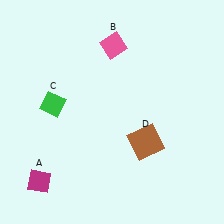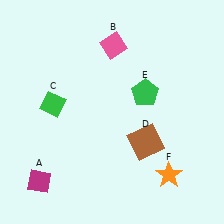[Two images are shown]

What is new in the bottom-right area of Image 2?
An orange star (F) was added in the bottom-right area of Image 2.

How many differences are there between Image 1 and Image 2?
There are 2 differences between the two images.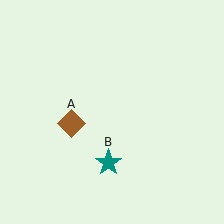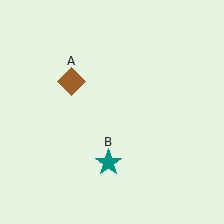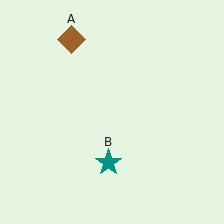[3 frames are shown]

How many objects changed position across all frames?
1 object changed position: brown diamond (object A).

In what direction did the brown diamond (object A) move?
The brown diamond (object A) moved up.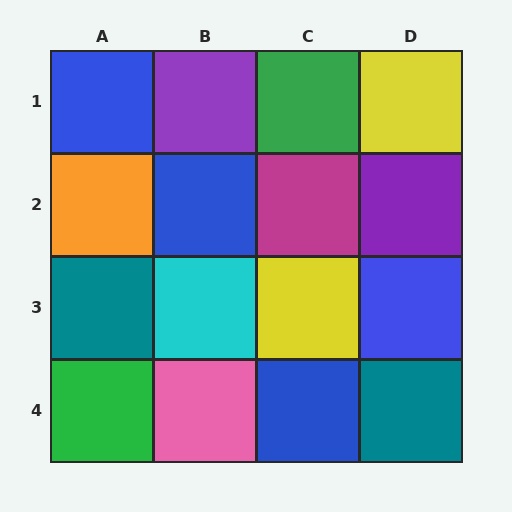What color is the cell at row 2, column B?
Blue.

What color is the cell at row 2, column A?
Orange.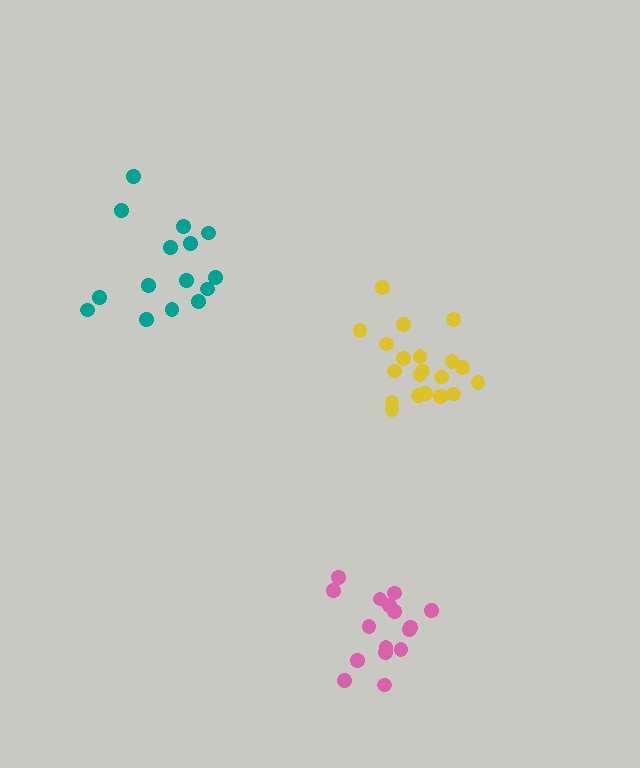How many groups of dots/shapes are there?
There are 3 groups.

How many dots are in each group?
Group 1: 15 dots, Group 2: 20 dots, Group 3: 16 dots (51 total).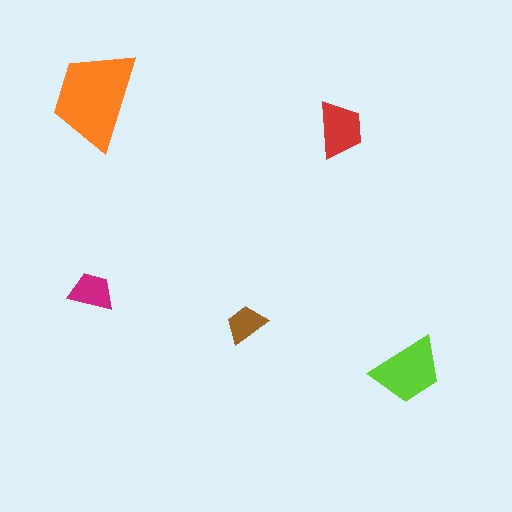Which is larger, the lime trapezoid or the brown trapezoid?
The lime one.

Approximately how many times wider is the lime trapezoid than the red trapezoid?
About 1.5 times wider.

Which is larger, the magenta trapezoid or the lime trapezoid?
The lime one.